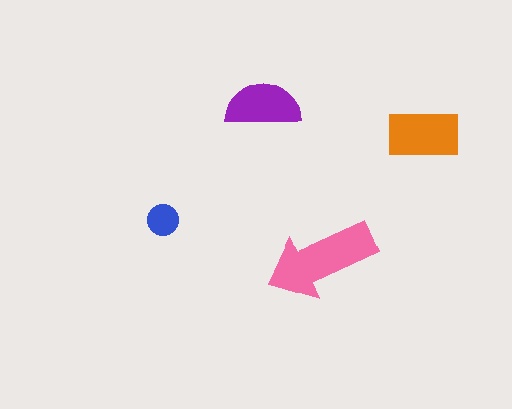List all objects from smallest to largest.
The blue circle, the purple semicircle, the orange rectangle, the pink arrow.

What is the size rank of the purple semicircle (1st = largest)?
3rd.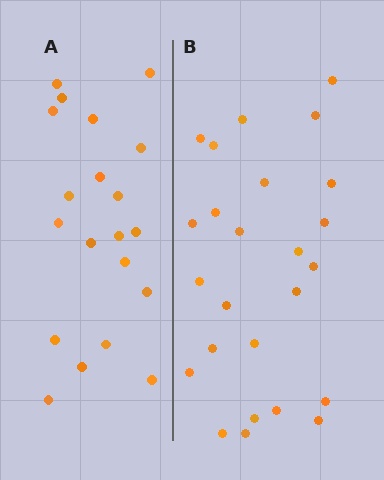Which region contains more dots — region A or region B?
Region B (the right region) has more dots.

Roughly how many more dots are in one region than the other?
Region B has about 5 more dots than region A.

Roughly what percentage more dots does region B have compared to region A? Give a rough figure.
About 25% more.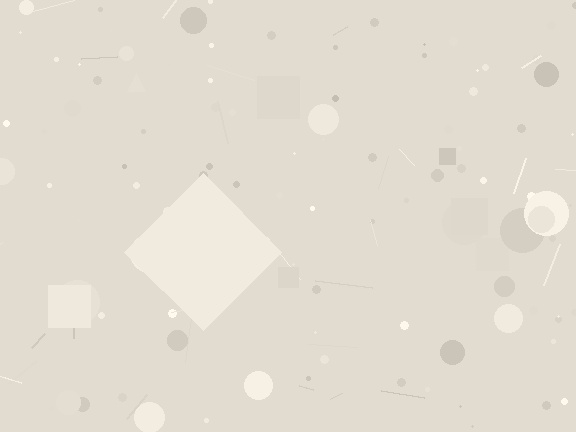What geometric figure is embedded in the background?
A diamond is embedded in the background.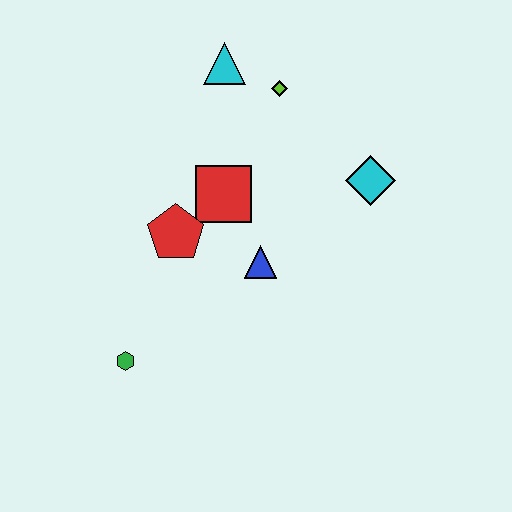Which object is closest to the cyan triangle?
The lime diamond is closest to the cyan triangle.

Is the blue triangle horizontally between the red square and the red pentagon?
No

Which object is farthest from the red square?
The green hexagon is farthest from the red square.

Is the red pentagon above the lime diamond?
No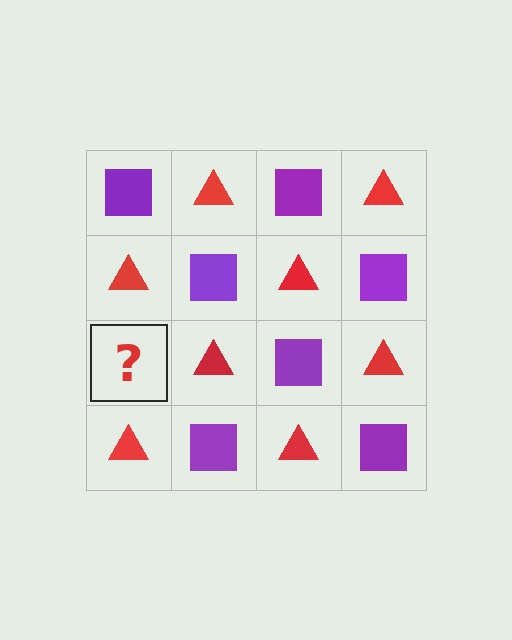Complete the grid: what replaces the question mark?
The question mark should be replaced with a purple square.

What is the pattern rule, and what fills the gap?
The rule is that it alternates purple square and red triangle in a checkerboard pattern. The gap should be filled with a purple square.